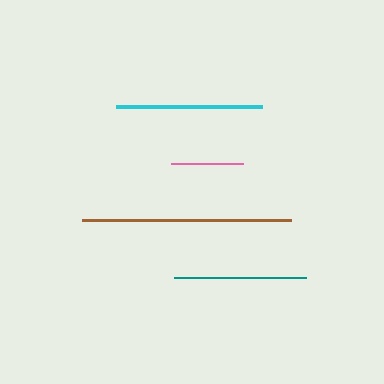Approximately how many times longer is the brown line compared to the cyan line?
The brown line is approximately 1.4 times the length of the cyan line.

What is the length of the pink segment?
The pink segment is approximately 72 pixels long.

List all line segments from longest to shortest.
From longest to shortest: brown, cyan, teal, pink.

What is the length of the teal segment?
The teal segment is approximately 133 pixels long.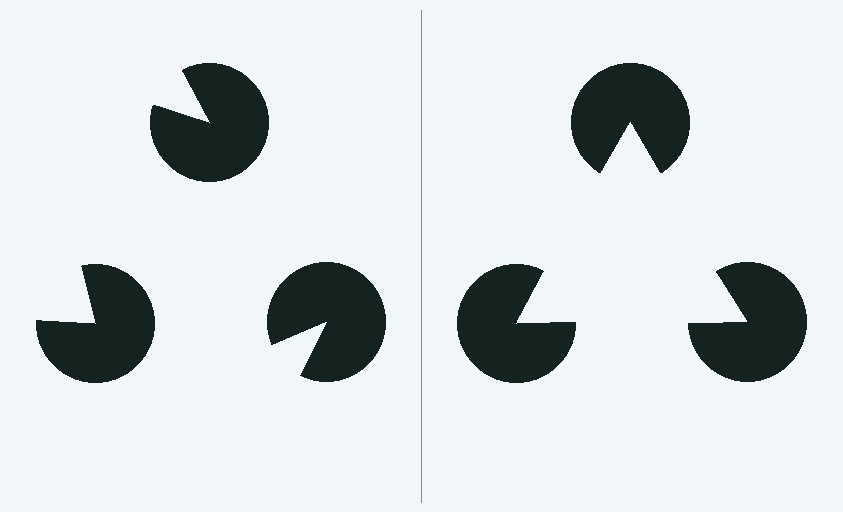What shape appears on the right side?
An illusory triangle.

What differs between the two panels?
The pac-man discs are positioned identically on both sides; only the wedge orientations differ. On the right they align to a triangle; on the left they are misaligned.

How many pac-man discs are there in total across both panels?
6 — 3 on each side.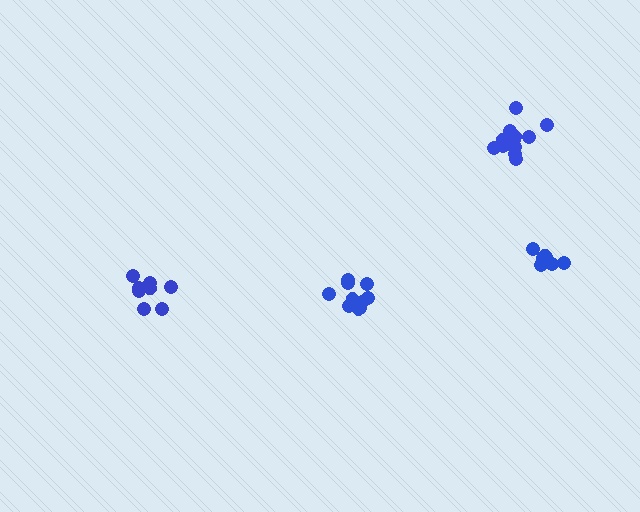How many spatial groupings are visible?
There are 4 spatial groupings.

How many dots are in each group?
Group 1: 9 dots, Group 2: 10 dots, Group 3: 14 dots, Group 4: 8 dots (41 total).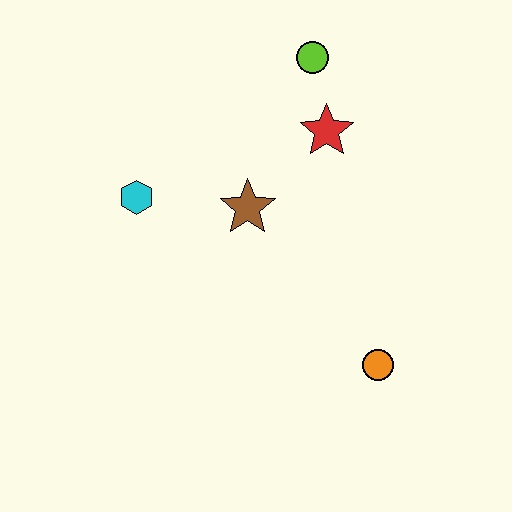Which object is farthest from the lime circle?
The orange circle is farthest from the lime circle.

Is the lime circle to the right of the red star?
No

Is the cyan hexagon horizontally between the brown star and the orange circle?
No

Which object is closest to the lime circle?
The red star is closest to the lime circle.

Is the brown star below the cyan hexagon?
Yes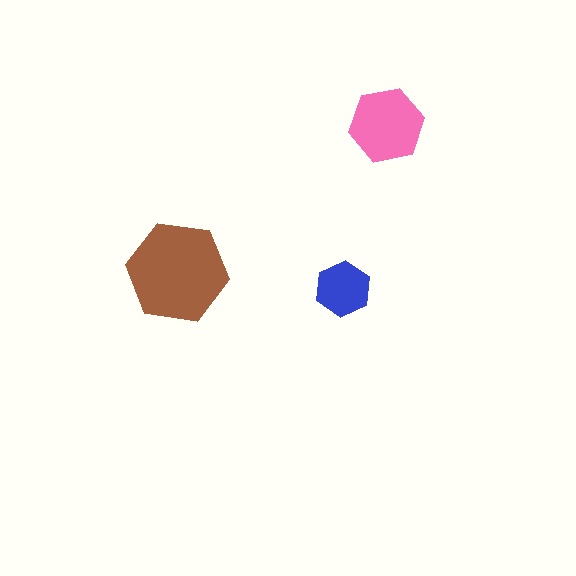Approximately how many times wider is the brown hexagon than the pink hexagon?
About 1.5 times wider.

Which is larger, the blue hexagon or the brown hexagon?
The brown one.